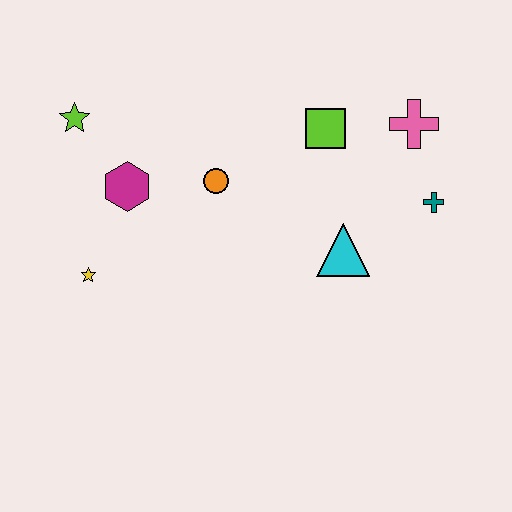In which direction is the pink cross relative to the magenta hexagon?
The pink cross is to the right of the magenta hexagon.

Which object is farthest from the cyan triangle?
The lime star is farthest from the cyan triangle.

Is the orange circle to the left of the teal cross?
Yes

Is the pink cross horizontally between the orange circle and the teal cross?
Yes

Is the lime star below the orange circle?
No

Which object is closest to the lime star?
The magenta hexagon is closest to the lime star.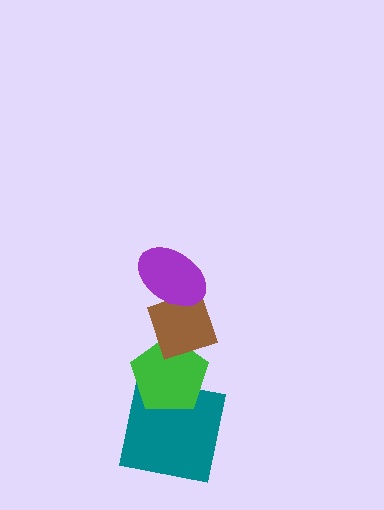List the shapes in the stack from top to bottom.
From top to bottom: the purple ellipse, the brown diamond, the green pentagon, the teal square.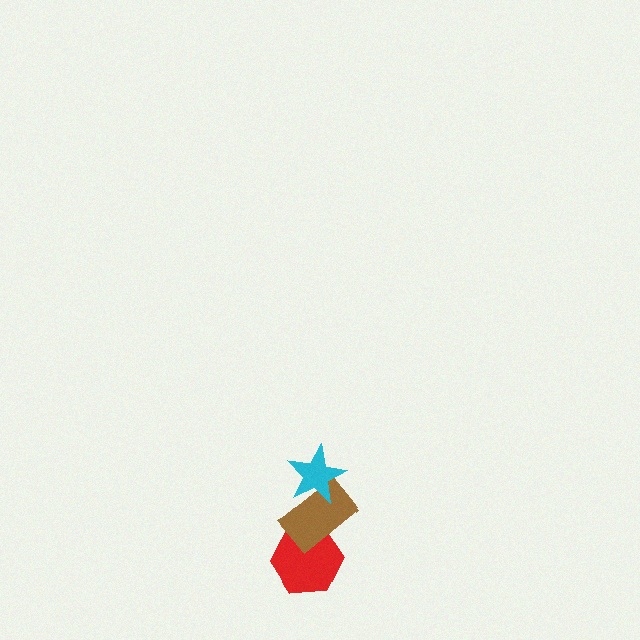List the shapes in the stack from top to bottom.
From top to bottom: the cyan star, the brown rectangle, the red hexagon.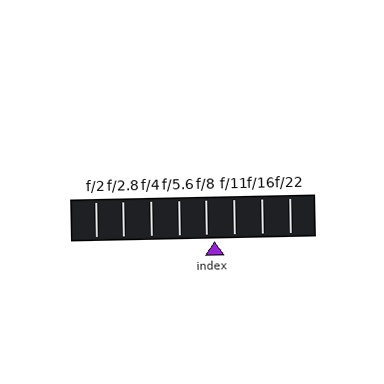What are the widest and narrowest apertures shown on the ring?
The widest aperture shown is f/2 and the narrowest is f/22.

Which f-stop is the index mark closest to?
The index mark is closest to f/8.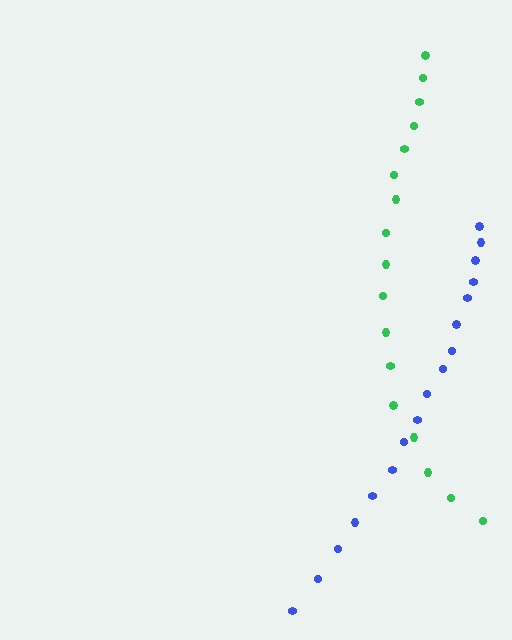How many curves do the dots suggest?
There are 2 distinct paths.